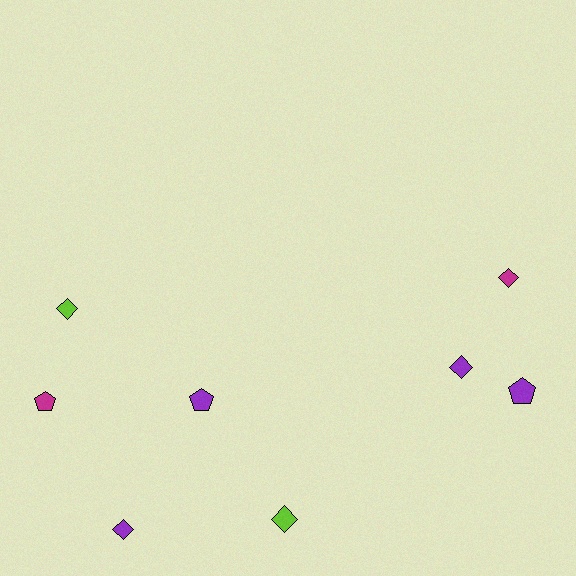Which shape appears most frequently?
Diamond, with 5 objects.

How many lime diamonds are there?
There are 2 lime diamonds.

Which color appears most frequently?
Purple, with 4 objects.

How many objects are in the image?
There are 8 objects.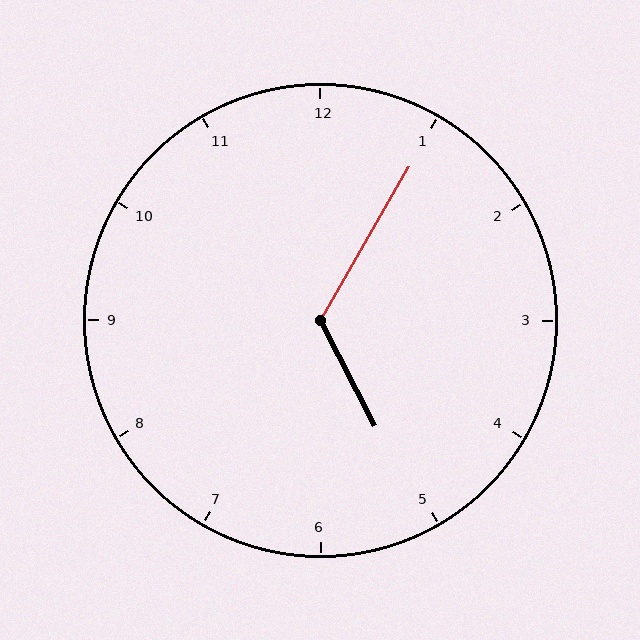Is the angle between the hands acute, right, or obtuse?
It is obtuse.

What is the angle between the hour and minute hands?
Approximately 122 degrees.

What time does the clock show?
5:05.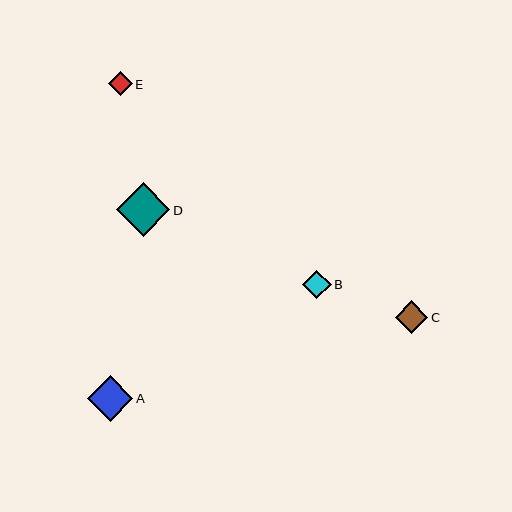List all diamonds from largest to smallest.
From largest to smallest: D, A, C, B, E.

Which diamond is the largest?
Diamond D is the largest with a size of approximately 53 pixels.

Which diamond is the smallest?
Diamond E is the smallest with a size of approximately 24 pixels.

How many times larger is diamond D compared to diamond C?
Diamond D is approximately 1.6 times the size of diamond C.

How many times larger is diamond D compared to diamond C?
Diamond D is approximately 1.6 times the size of diamond C.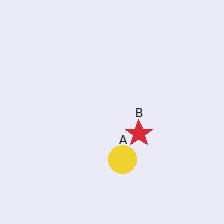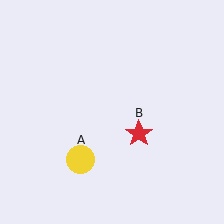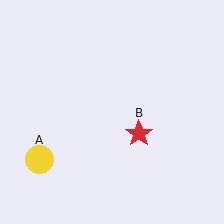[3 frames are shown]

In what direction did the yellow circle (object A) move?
The yellow circle (object A) moved left.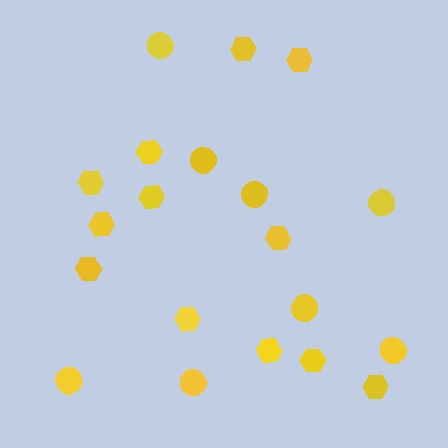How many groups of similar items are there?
There are 2 groups: one group of circles (8) and one group of hexagons (12).